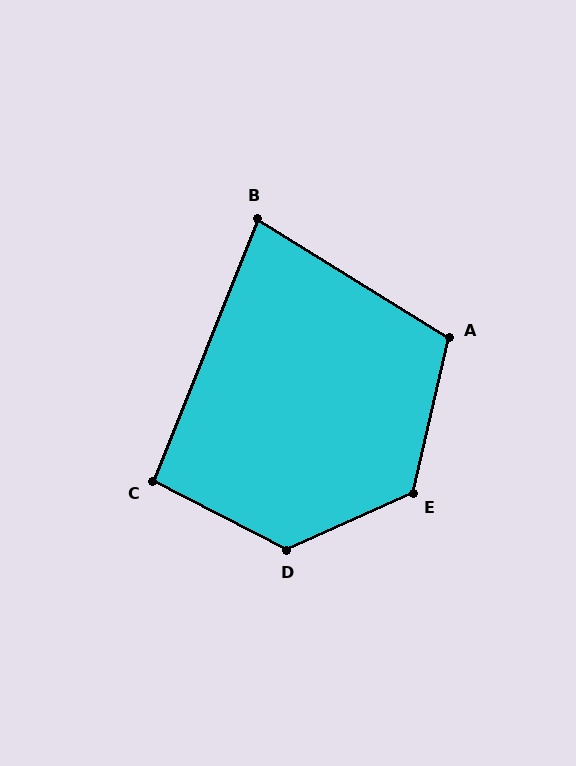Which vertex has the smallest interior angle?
B, at approximately 80 degrees.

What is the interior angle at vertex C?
Approximately 95 degrees (obtuse).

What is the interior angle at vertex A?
Approximately 109 degrees (obtuse).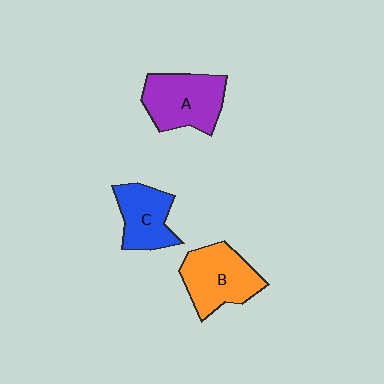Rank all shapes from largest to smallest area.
From largest to smallest: A (purple), B (orange), C (blue).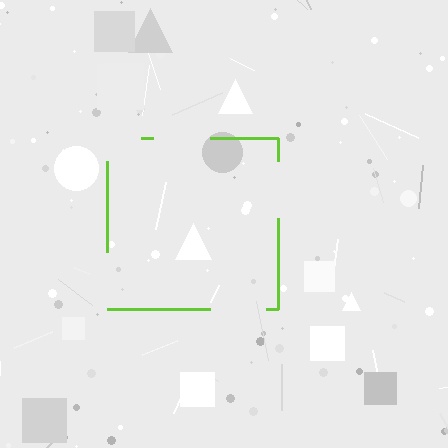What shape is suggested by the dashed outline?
The dashed outline suggests a square.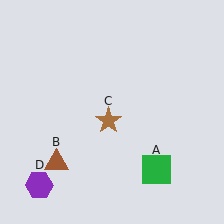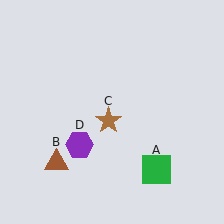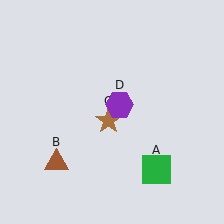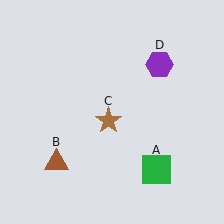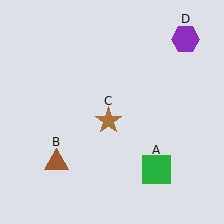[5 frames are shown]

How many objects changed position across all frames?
1 object changed position: purple hexagon (object D).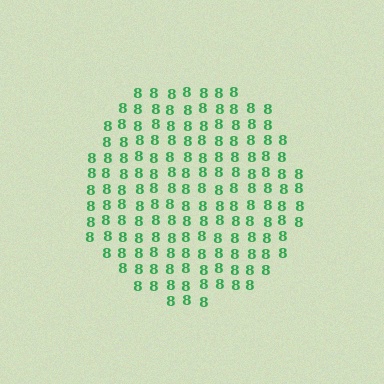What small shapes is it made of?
It is made of small digit 8's.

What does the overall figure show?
The overall figure shows a circle.